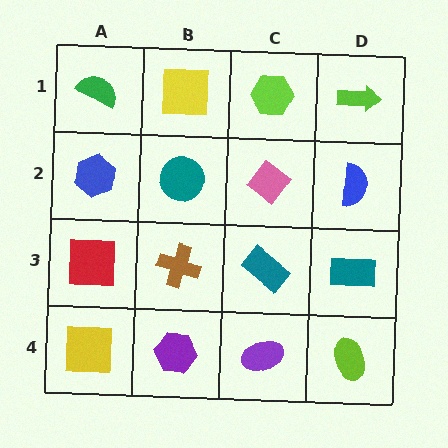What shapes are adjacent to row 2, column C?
A lime hexagon (row 1, column C), a teal rectangle (row 3, column C), a teal circle (row 2, column B), a blue semicircle (row 2, column D).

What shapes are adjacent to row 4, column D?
A teal rectangle (row 3, column D), a purple ellipse (row 4, column C).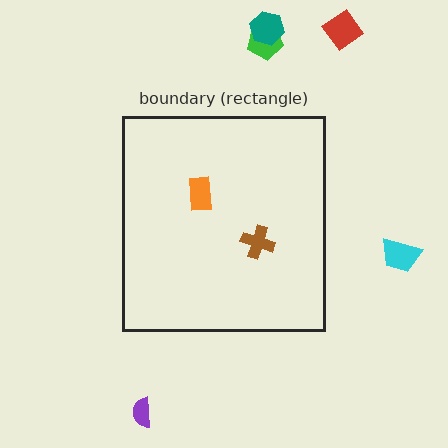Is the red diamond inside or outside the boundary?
Outside.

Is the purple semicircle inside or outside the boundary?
Outside.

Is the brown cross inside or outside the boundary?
Inside.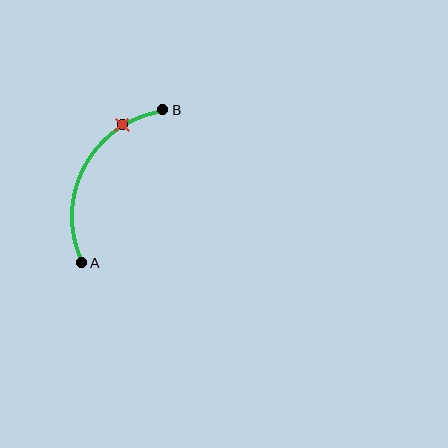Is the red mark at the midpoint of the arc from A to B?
No. The red mark lies on the arc but is closer to endpoint B. The arc midpoint would be at the point on the curve equidistant along the arc from both A and B.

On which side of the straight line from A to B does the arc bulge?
The arc bulges to the left of the straight line connecting A and B.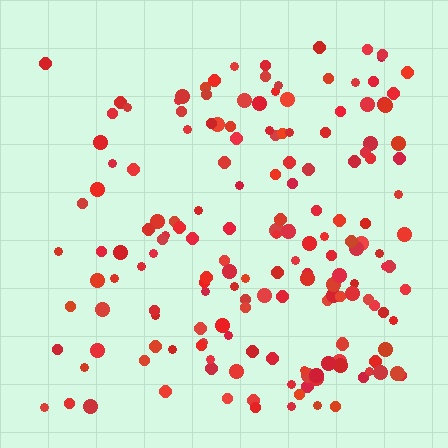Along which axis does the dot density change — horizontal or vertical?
Horizontal.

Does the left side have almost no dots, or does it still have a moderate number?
Still a moderate number, just noticeably fewer than the right.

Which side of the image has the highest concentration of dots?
The right.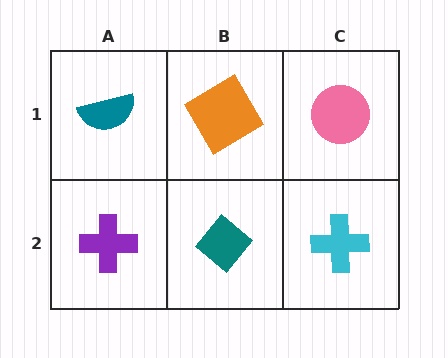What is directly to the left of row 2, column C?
A teal diamond.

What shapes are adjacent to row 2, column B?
An orange diamond (row 1, column B), a purple cross (row 2, column A), a cyan cross (row 2, column C).